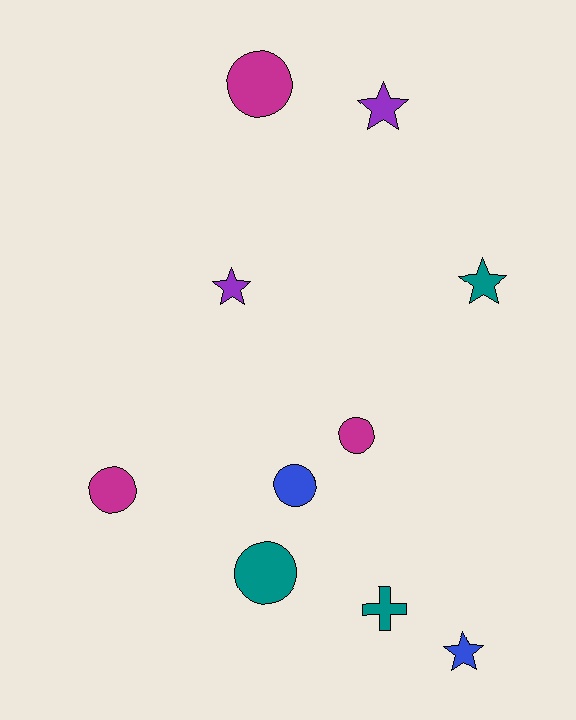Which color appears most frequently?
Teal, with 3 objects.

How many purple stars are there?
There are 2 purple stars.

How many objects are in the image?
There are 10 objects.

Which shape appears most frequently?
Circle, with 5 objects.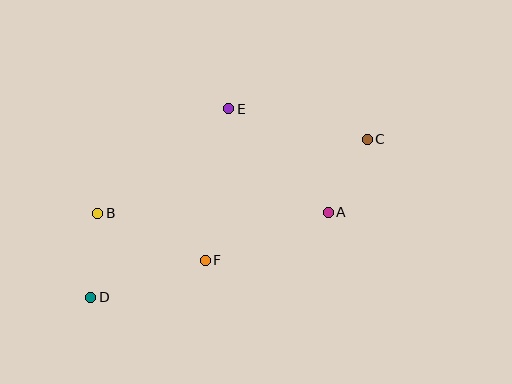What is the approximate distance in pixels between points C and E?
The distance between C and E is approximately 142 pixels.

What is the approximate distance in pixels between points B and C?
The distance between B and C is approximately 279 pixels.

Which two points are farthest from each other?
Points C and D are farthest from each other.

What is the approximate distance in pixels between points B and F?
The distance between B and F is approximately 117 pixels.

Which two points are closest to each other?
Points A and C are closest to each other.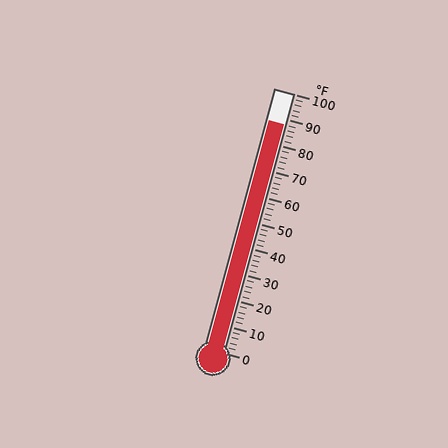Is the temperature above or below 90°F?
The temperature is below 90°F.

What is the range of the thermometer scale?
The thermometer scale ranges from 0°F to 100°F.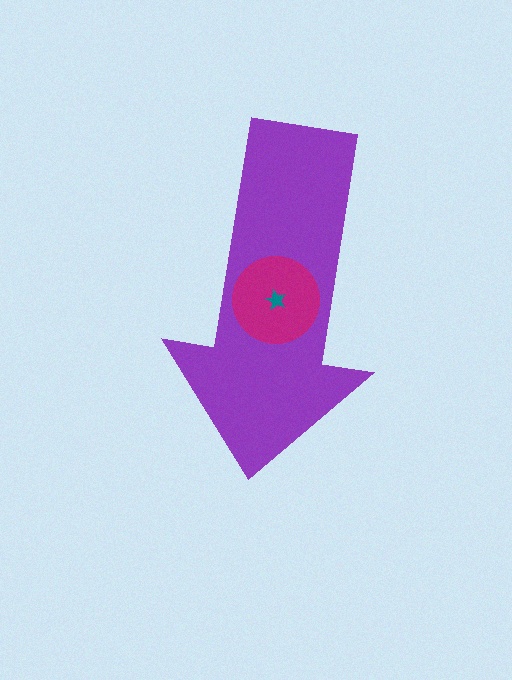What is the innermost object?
The teal star.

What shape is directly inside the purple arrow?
The magenta circle.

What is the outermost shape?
The purple arrow.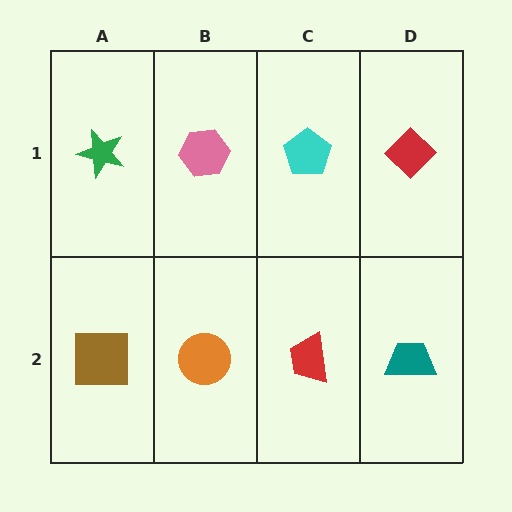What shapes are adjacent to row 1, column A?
A brown square (row 2, column A), a pink hexagon (row 1, column B).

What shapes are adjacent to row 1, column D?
A teal trapezoid (row 2, column D), a cyan pentagon (row 1, column C).